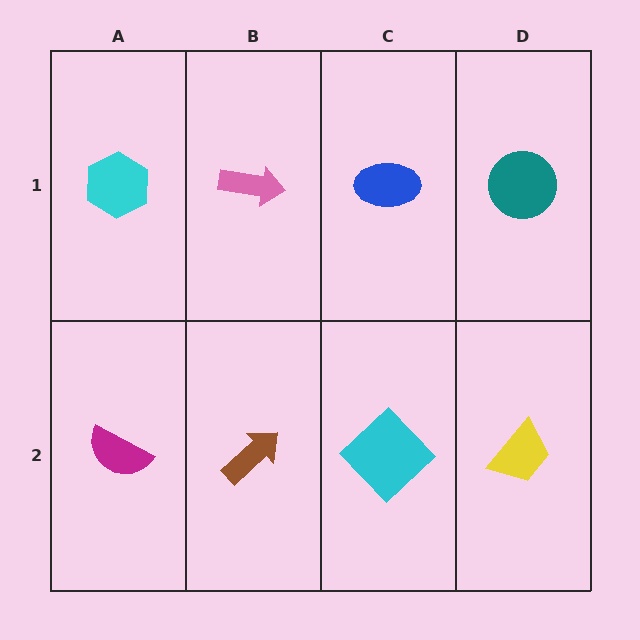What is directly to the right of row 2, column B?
A cyan diamond.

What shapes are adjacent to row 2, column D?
A teal circle (row 1, column D), a cyan diamond (row 2, column C).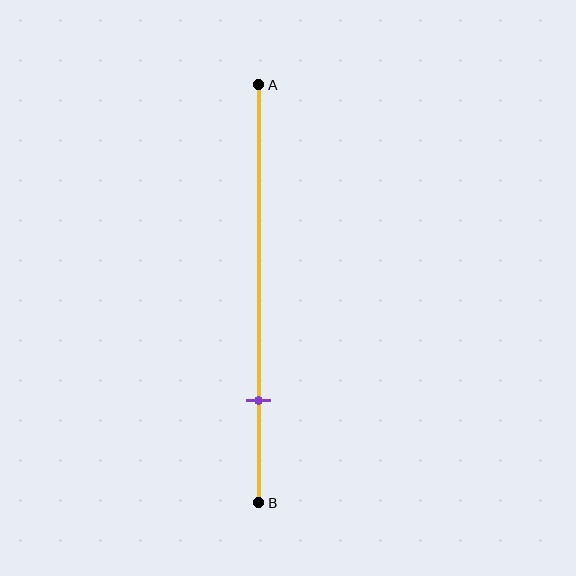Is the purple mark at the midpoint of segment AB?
No, the mark is at about 75% from A, not at the 50% midpoint.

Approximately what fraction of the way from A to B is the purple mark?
The purple mark is approximately 75% of the way from A to B.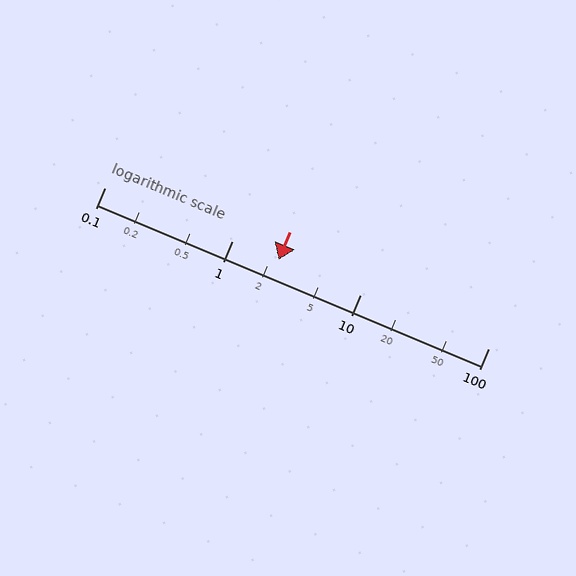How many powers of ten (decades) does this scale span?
The scale spans 3 decades, from 0.1 to 100.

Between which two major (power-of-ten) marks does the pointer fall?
The pointer is between 1 and 10.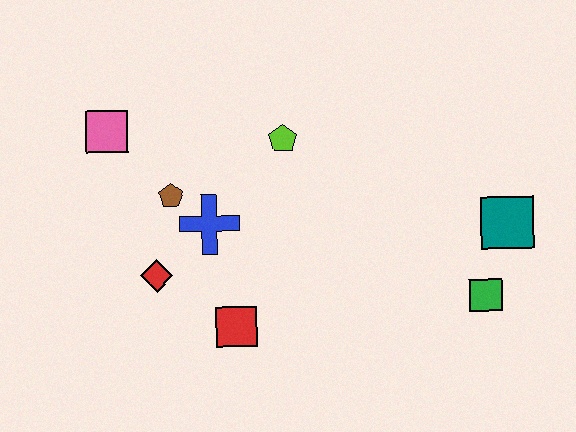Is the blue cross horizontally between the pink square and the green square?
Yes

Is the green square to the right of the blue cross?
Yes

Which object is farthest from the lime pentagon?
The green square is farthest from the lime pentagon.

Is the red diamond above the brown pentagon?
No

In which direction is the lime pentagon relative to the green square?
The lime pentagon is to the left of the green square.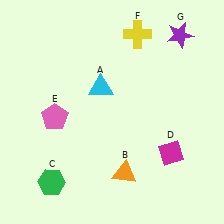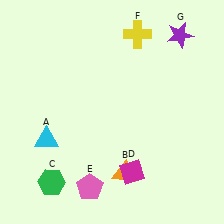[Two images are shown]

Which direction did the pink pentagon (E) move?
The pink pentagon (E) moved down.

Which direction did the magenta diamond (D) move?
The magenta diamond (D) moved left.